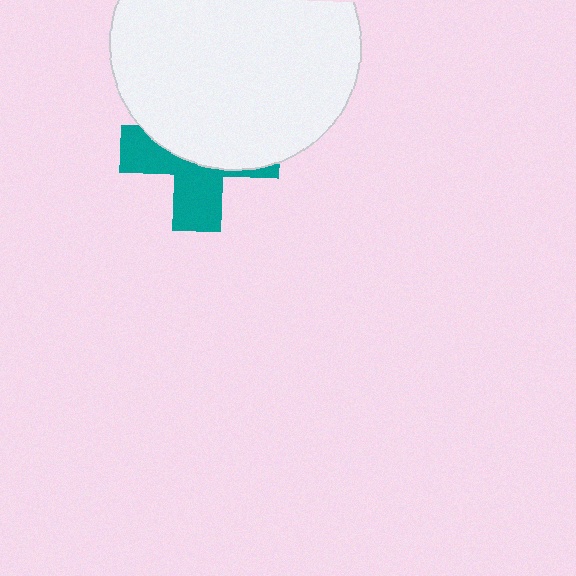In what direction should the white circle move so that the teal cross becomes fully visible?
The white circle should move up. That is the shortest direction to clear the overlap and leave the teal cross fully visible.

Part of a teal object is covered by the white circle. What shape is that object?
It is a cross.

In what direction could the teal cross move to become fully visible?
The teal cross could move down. That would shift it out from behind the white circle entirely.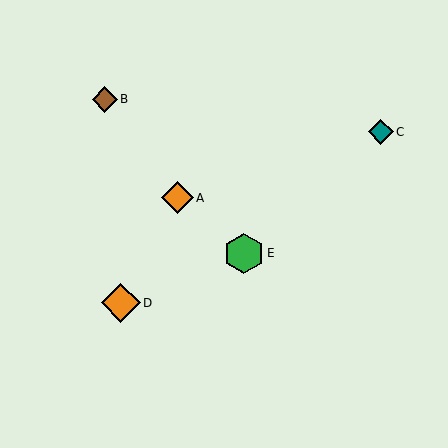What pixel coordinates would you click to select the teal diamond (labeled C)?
Click at (381, 132) to select the teal diamond C.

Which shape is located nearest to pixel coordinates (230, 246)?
The green hexagon (labeled E) at (244, 253) is nearest to that location.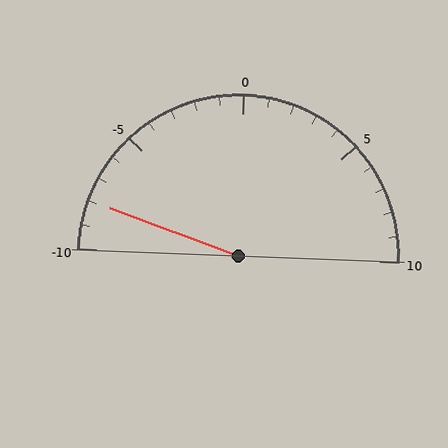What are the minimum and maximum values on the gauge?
The gauge ranges from -10 to 10.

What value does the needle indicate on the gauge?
The needle indicates approximately -8.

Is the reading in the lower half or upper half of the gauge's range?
The reading is in the lower half of the range (-10 to 10).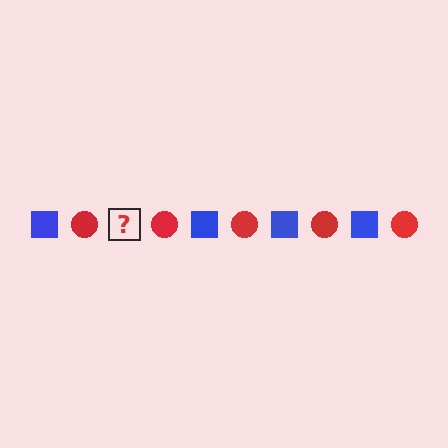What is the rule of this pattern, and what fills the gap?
The rule is that the pattern alternates between blue square and red circle. The gap should be filled with a blue square.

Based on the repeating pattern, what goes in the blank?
The blank should be a blue square.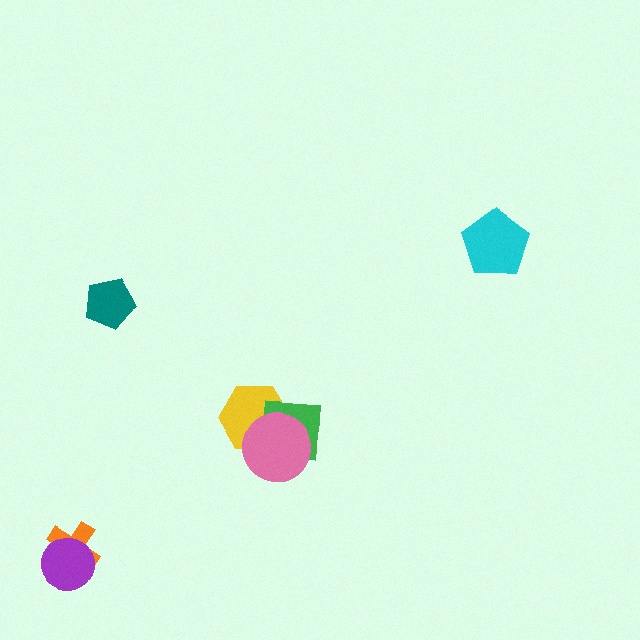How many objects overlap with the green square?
2 objects overlap with the green square.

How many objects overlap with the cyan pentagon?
0 objects overlap with the cyan pentagon.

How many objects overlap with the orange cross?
1 object overlaps with the orange cross.